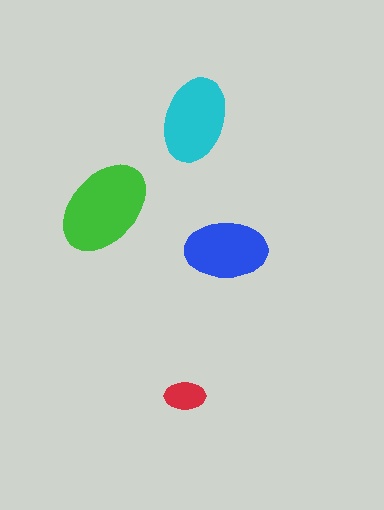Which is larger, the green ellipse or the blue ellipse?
The green one.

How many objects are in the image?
There are 4 objects in the image.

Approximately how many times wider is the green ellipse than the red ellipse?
About 2.5 times wider.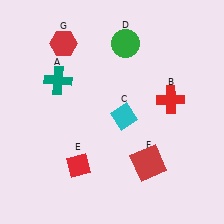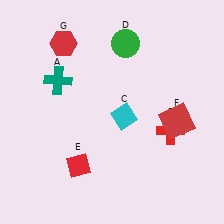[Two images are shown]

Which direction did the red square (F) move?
The red square (F) moved up.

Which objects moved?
The objects that moved are: the red cross (B), the red square (F).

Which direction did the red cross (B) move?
The red cross (B) moved down.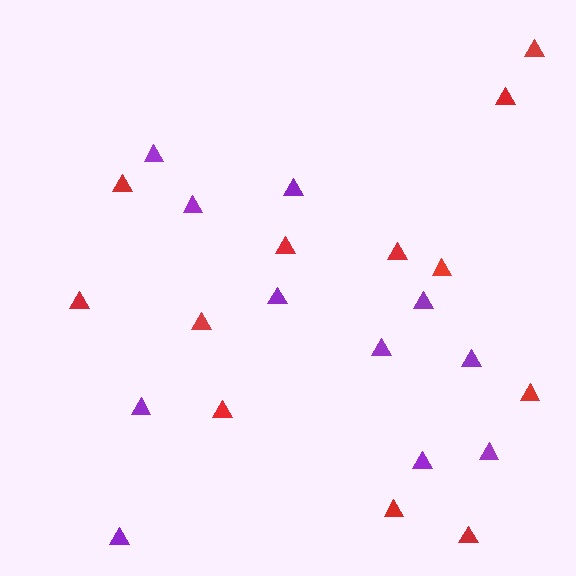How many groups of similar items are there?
There are 2 groups: one group of red triangles (12) and one group of purple triangles (11).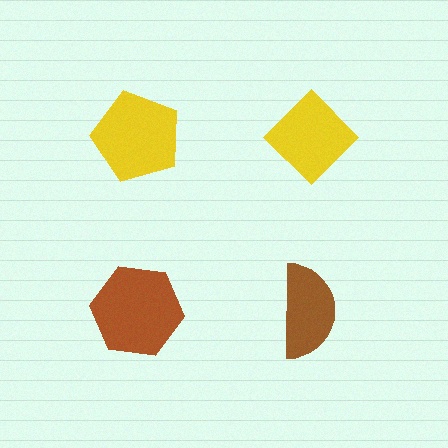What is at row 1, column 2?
A yellow diamond.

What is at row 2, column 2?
A brown semicircle.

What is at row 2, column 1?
A brown hexagon.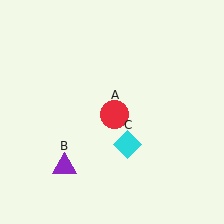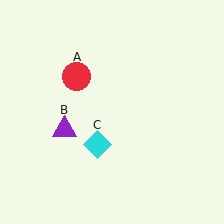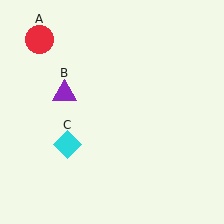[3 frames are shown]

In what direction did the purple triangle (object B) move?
The purple triangle (object B) moved up.